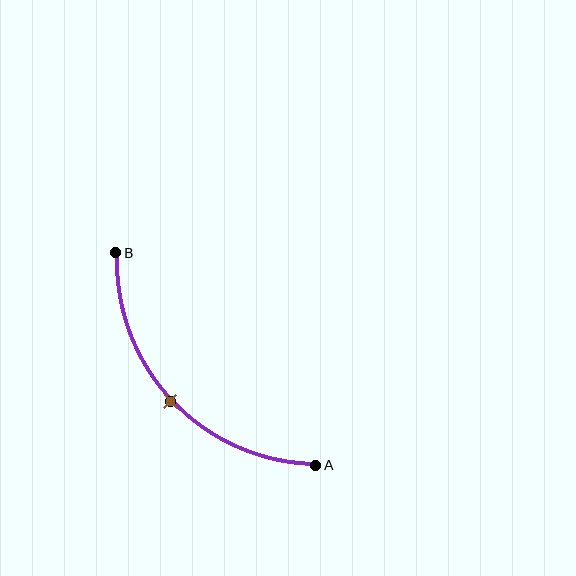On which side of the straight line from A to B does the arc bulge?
The arc bulges below and to the left of the straight line connecting A and B.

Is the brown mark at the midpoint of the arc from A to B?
Yes. The brown mark lies on the arc at equal arc-length from both A and B — it is the arc midpoint.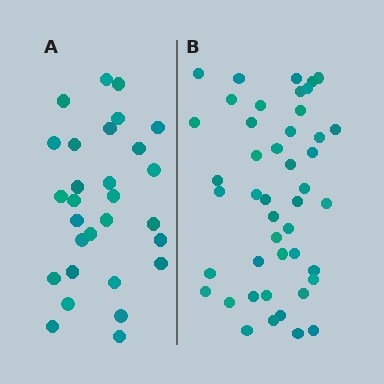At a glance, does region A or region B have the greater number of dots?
Region B (the right region) has more dots.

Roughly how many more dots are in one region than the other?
Region B has approximately 15 more dots than region A.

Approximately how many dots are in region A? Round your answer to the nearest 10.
About 30 dots. (The exact count is 29, which rounds to 30.)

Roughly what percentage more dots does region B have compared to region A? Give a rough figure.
About 55% more.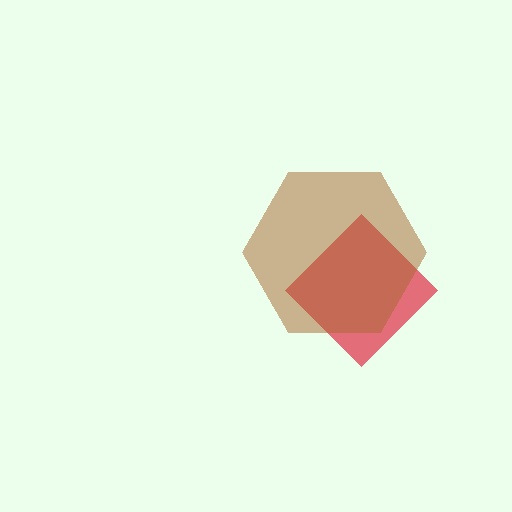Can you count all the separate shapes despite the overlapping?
Yes, there are 2 separate shapes.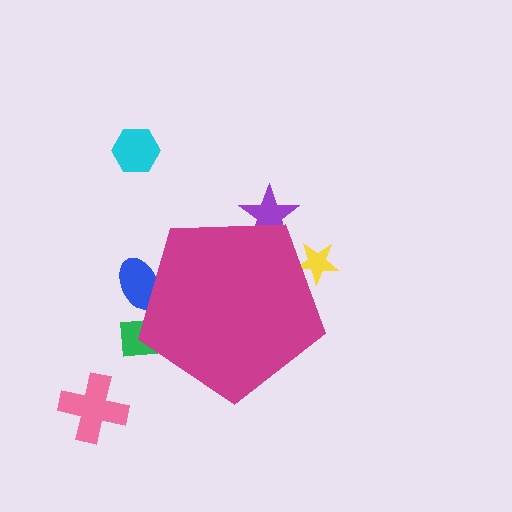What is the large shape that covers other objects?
A magenta pentagon.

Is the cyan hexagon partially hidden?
No, the cyan hexagon is fully visible.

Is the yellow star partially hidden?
Yes, the yellow star is partially hidden behind the magenta pentagon.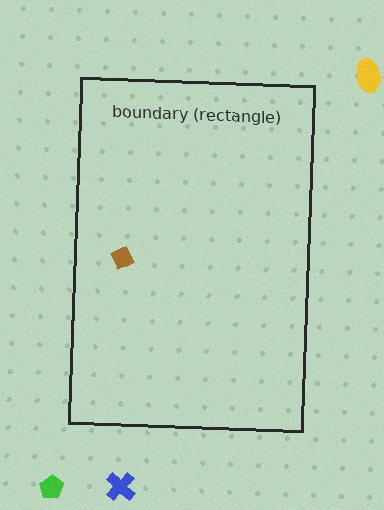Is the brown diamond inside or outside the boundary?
Inside.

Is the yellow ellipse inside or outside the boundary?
Outside.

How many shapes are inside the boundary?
1 inside, 3 outside.